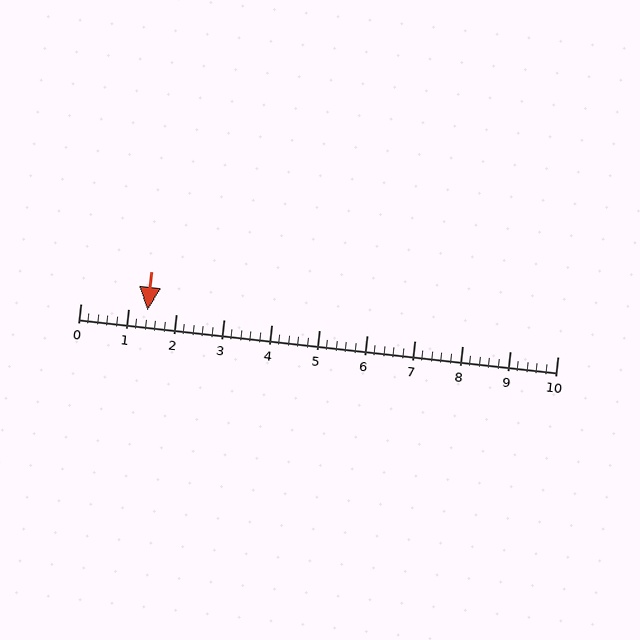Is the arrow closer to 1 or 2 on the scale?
The arrow is closer to 1.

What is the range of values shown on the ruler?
The ruler shows values from 0 to 10.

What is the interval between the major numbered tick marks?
The major tick marks are spaced 1 units apart.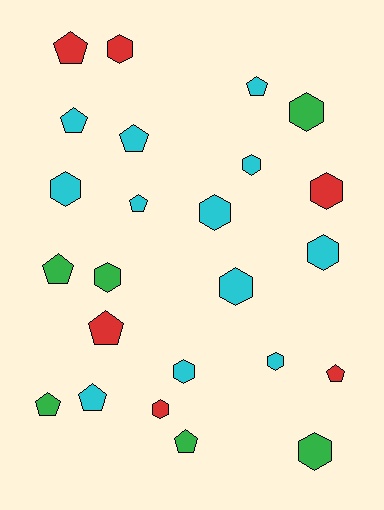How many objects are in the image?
There are 24 objects.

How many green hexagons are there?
There are 3 green hexagons.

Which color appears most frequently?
Cyan, with 12 objects.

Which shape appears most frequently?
Hexagon, with 13 objects.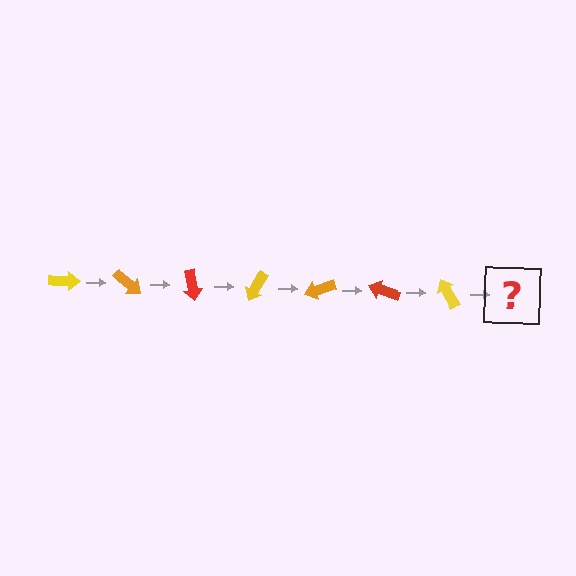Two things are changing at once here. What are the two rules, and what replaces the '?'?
The two rules are that it rotates 40 degrees each step and the color cycles through yellow, orange, and red. The '?' should be an orange arrow, rotated 280 degrees from the start.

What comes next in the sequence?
The next element should be an orange arrow, rotated 280 degrees from the start.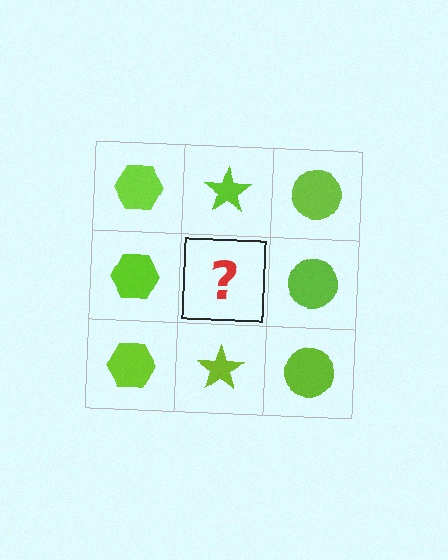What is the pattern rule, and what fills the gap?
The rule is that each column has a consistent shape. The gap should be filled with a lime star.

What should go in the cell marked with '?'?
The missing cell should contain a lime star.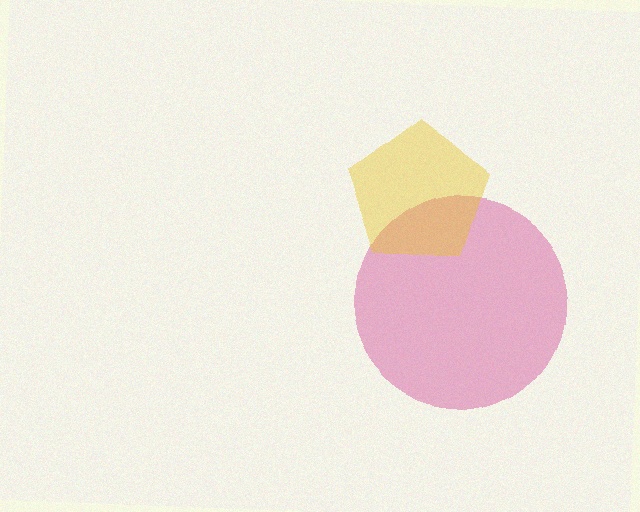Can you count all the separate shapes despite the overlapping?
Yes, there are 2 separate shapes.